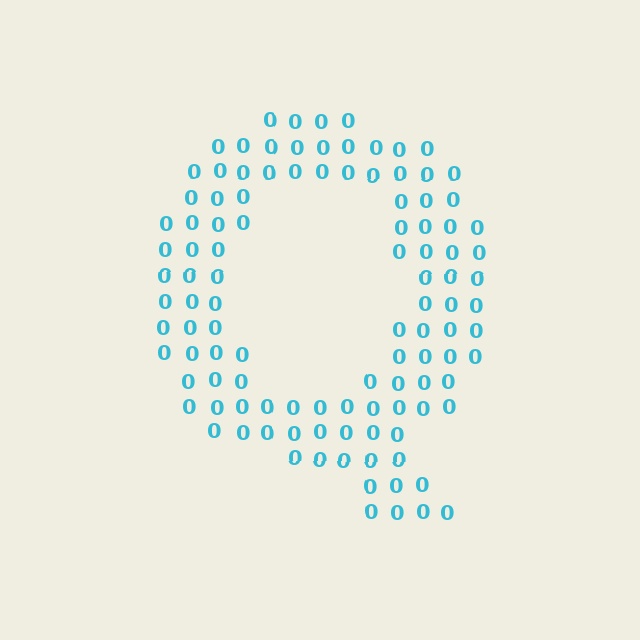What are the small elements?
The small elements are digit 0's.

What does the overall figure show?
The overall figure shows the letter Q.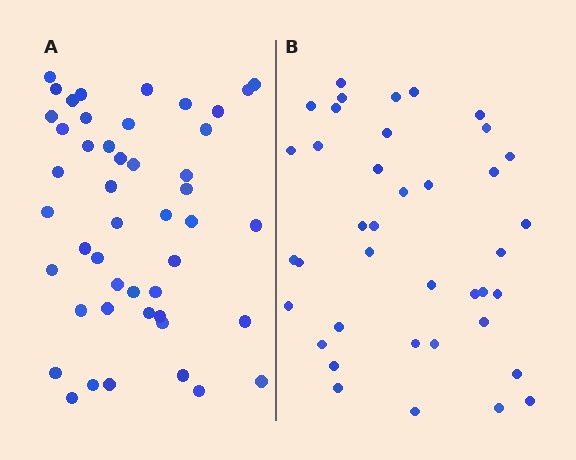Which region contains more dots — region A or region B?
Region A (the left region) has more dots.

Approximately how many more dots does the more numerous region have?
Region A has roughly 8 or so more dots than region B.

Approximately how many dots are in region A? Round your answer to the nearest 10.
About 50 dots. (The exact count is 47, which rounds to 50.)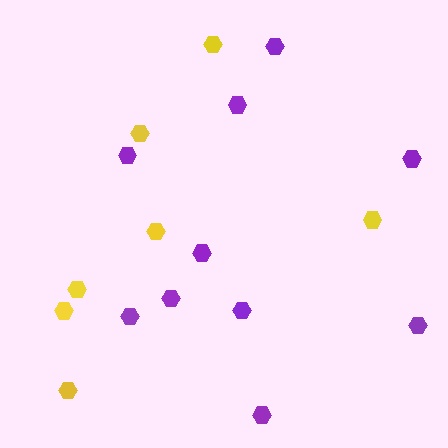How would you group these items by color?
There are 2 groups: one group of purple hexagons (10) and one group of yellow hexagons (7).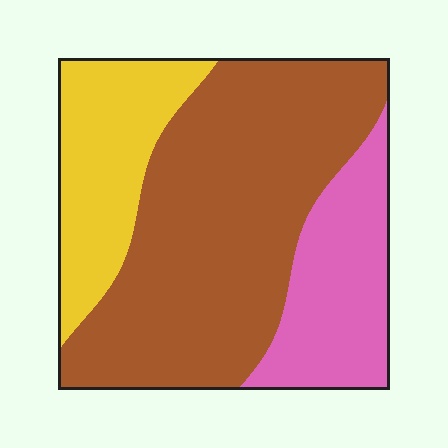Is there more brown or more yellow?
Brown.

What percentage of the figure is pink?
Pink takes up about one fifth (1/5) of the figure.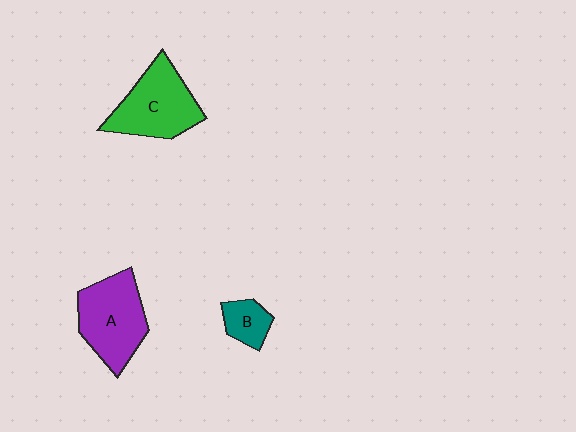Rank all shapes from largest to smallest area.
From largest to smallest: A (purple), C (green), B (teal).